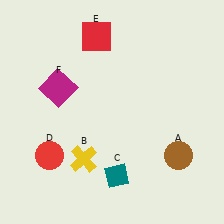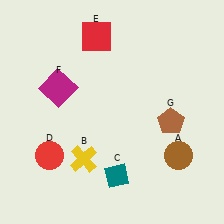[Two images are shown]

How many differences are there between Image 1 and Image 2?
There is 1 difference between the two images.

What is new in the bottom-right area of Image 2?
A brown pentagon (G) was added in the bottom-right area of Image 2.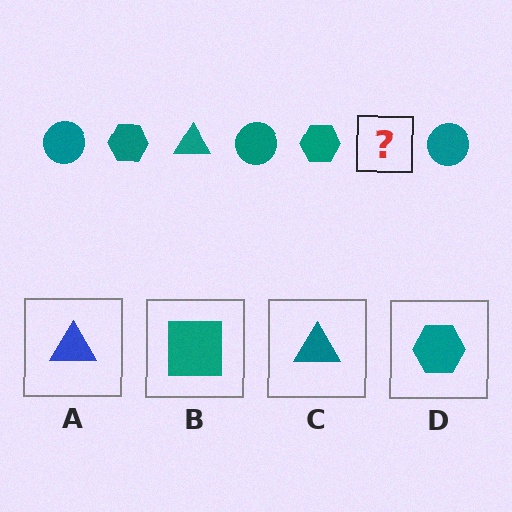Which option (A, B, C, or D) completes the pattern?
C.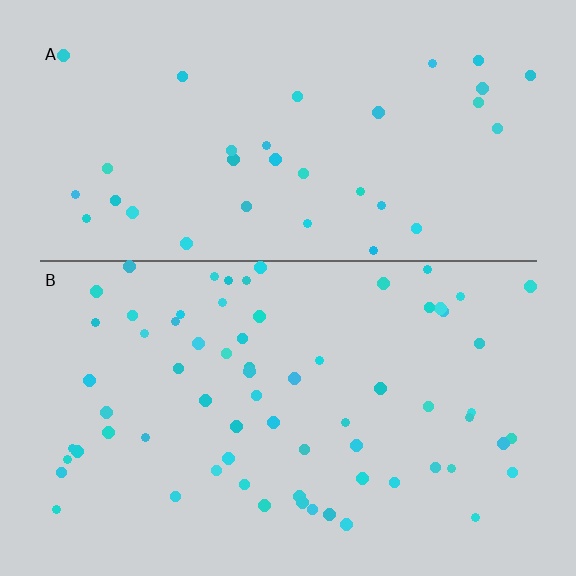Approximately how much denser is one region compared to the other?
Approximately 2.0× — region B over region A.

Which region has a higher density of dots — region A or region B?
B (the bottom).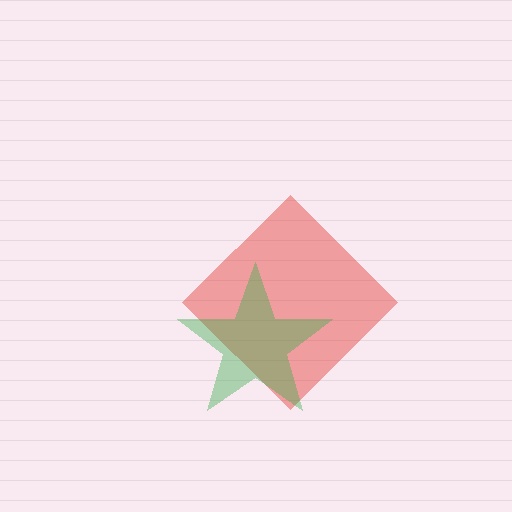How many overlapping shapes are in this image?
There are 2 overlapping shapes in the image.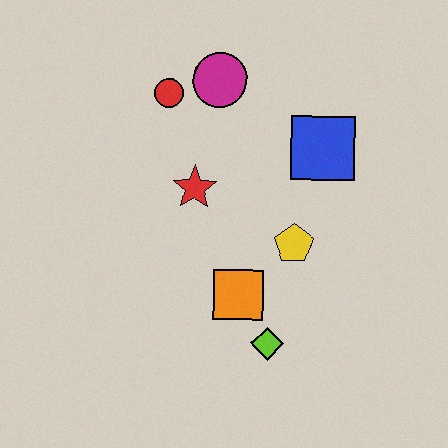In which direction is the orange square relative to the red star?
The orange square is below the red star.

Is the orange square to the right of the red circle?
Yes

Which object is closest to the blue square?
The yellow pentagon is closest to the blue square.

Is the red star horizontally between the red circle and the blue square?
Yes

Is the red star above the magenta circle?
No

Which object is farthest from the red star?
The lime diamond is farthest from the red star.